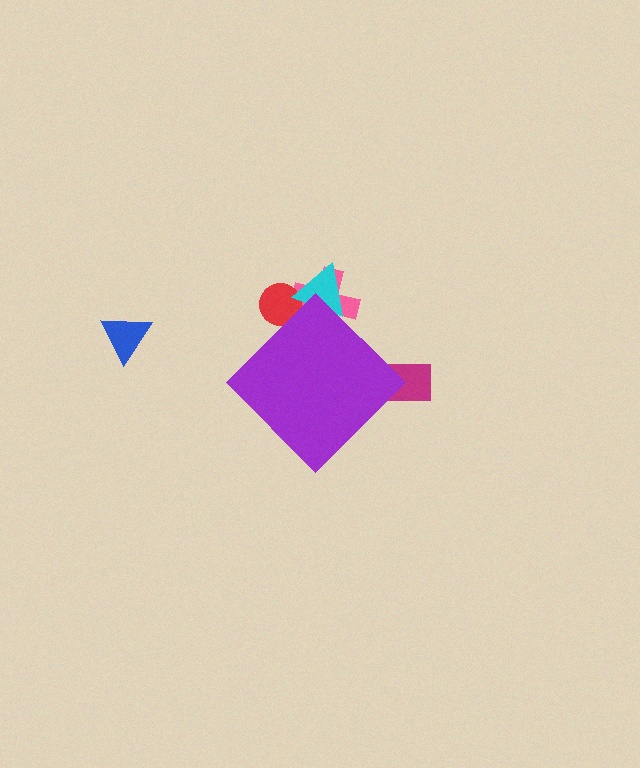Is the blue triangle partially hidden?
No, the blue triangle is fully visible.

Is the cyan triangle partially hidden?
Yes, the cyan triangle is partially hidden behind the purple diamond.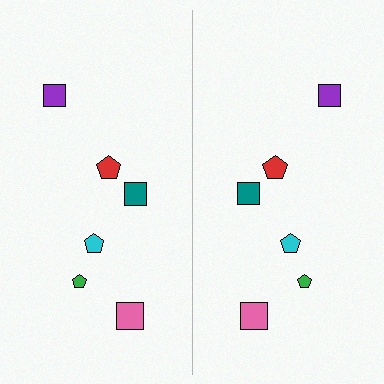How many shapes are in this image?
There are 12 shapes in this image.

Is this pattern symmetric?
Yes, this pattern has bilateral (reflection) symmetry.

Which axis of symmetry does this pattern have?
The pattern has a vertical axis of symmetry running through the center of the image.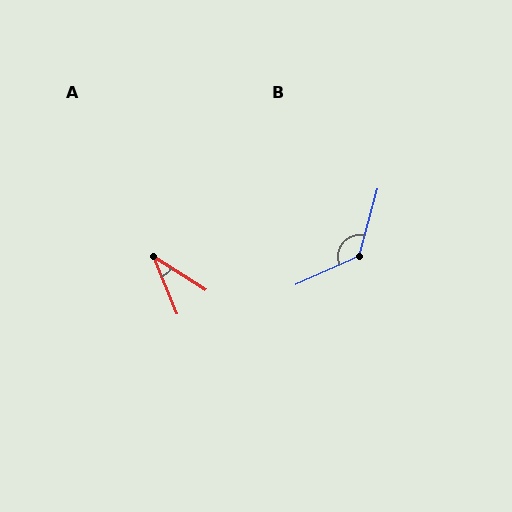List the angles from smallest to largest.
A (35°), B (130°).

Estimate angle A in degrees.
Approximately 35 degrees.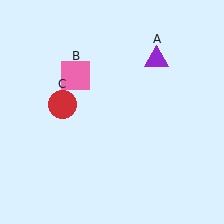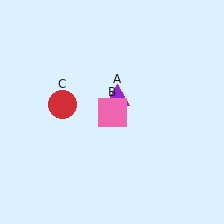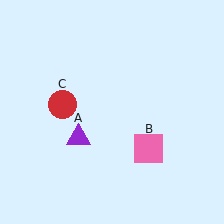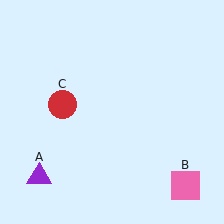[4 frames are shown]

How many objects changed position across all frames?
2 objects changed position: purple triangle (object A), pink square (object B).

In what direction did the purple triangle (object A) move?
The purple triangle (object A) moved down and to the left.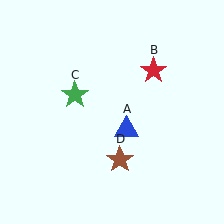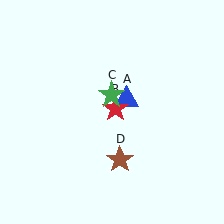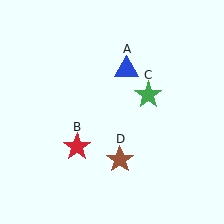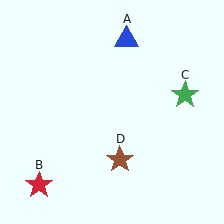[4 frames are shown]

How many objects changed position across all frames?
3 objects changed position: blue triangle (object A), red star (object B), green star (object C).